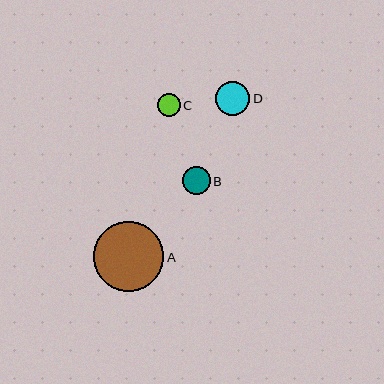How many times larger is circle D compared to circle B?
Circle D is approximately 1.2 times the size of circle B.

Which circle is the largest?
Circle A is the largest with a size of approximately 70 pixels.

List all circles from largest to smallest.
From largest to smallest: A, D, B, C.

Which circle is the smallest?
Circle C is the smallest with a size of approximately 23 pixels.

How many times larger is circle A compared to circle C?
Circle A is approximately 3.0 times the size of circle C.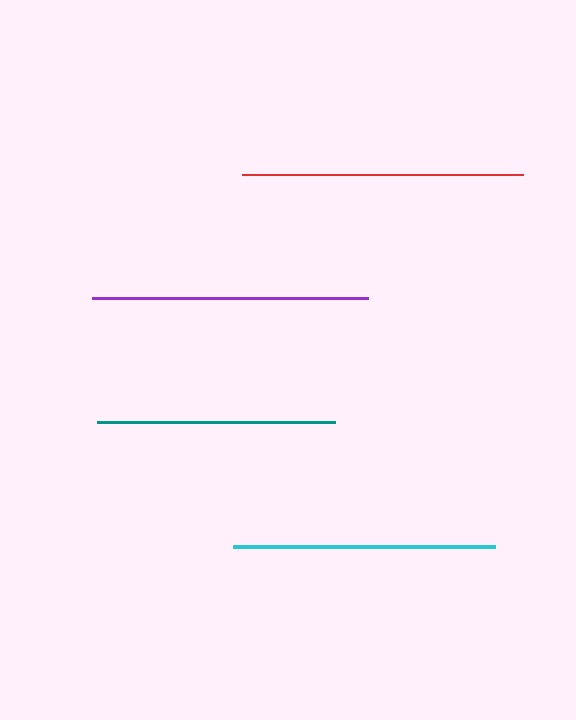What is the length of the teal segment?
The teal segment is approximately 238 pixels long.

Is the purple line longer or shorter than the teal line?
The purple line is longer than the teal line.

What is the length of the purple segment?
The purple segment is approximately 276 pixels long.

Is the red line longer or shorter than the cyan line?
The red line is longer than the cyan line.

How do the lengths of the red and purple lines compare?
The red and purple lines are approximately the same length.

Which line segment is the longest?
The red line is the longest at approximately 281 pixels.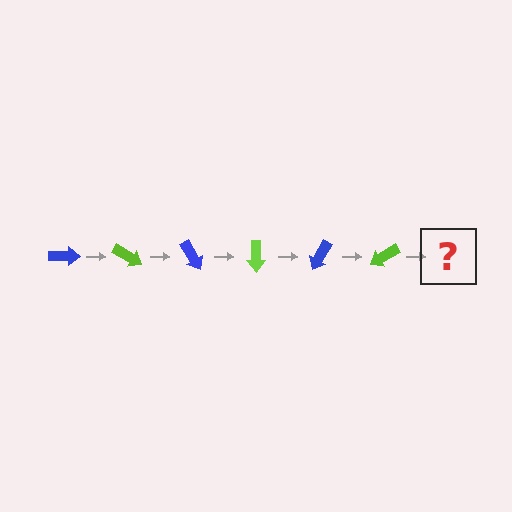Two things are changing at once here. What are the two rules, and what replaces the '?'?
The two rules are that it rotates 30 degrees each step and the color cycles through blue and lime. The '?' should be a blue arrow, rotated 180 degrees from the start.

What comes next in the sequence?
The next element should be a blue arrow, rotated 180 degrees from the start.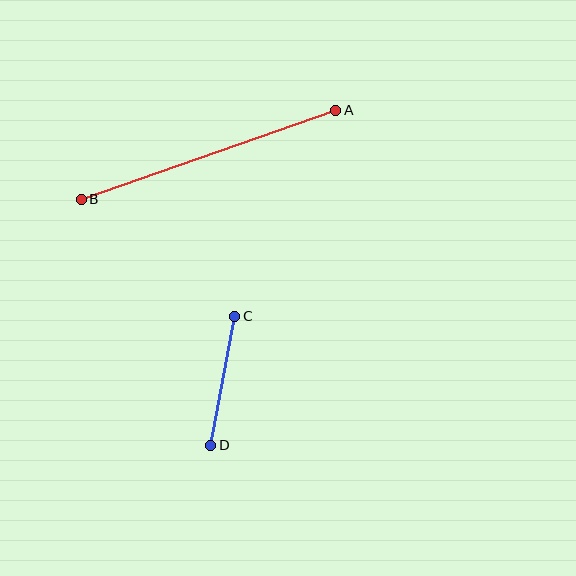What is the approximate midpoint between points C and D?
The midpoint is at approximately (223, 381) pixels.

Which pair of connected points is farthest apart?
Points A and B are farthest apart.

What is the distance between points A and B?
The distance is approximately 269 pixels.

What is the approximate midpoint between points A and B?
The midpoint is at approximately (208, 155) pixels.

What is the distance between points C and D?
The distance is approximately 131 pixels.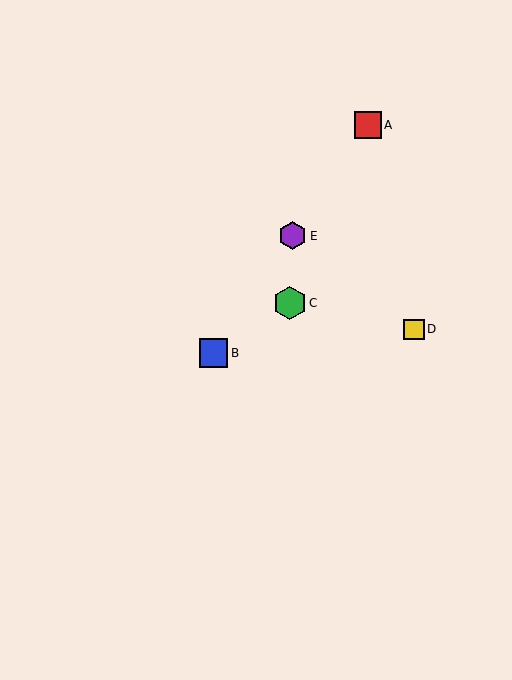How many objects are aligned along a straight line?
3 objects (A, B, E) are aligned along a straight line.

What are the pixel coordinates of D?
Object D is at (414, 329).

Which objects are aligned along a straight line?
Objects A, B, E are aligned along a straight line.